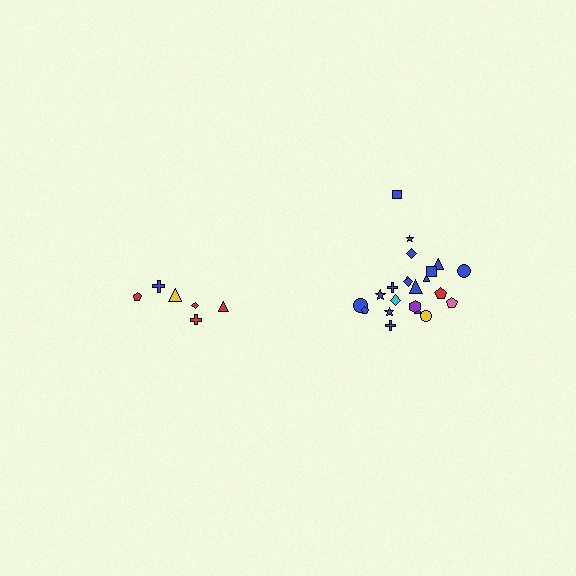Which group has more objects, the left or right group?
The right group.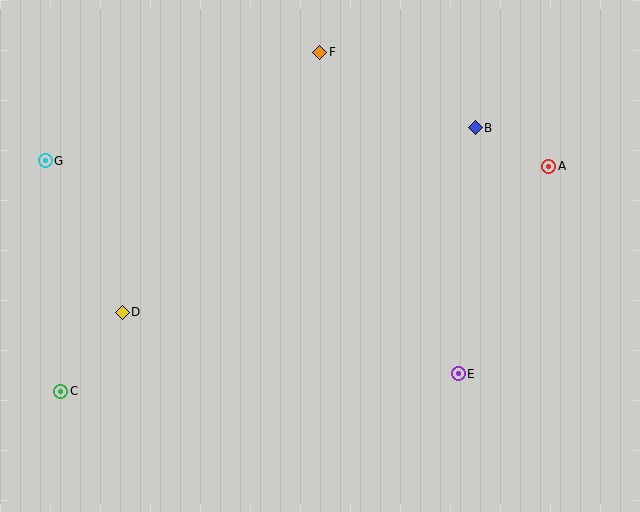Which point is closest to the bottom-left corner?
Point C is closest to the bottom-left corner.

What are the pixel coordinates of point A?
Point A is at (549, 166).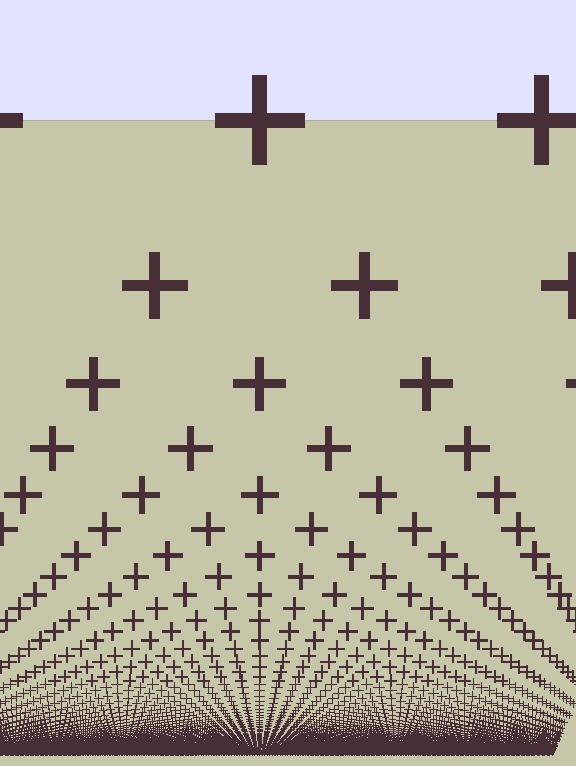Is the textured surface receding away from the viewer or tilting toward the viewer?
The surface appears to tilt toward the viewer. Texture elements get larger and sparser toward the top.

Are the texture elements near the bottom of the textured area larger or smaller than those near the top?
Smaller. The gradient is inverted — elements near the bottom are smaller and denser.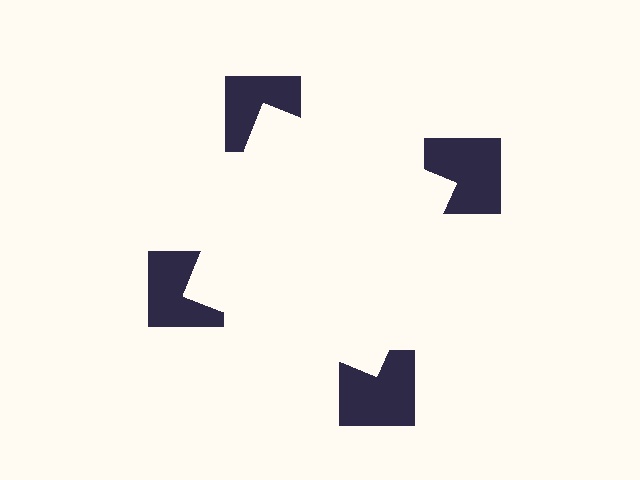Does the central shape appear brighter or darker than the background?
It typically appears slightly brighter than the background, even though no actual brightness change is drawn.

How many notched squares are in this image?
There are 4 — one at each vertex of the illusory square.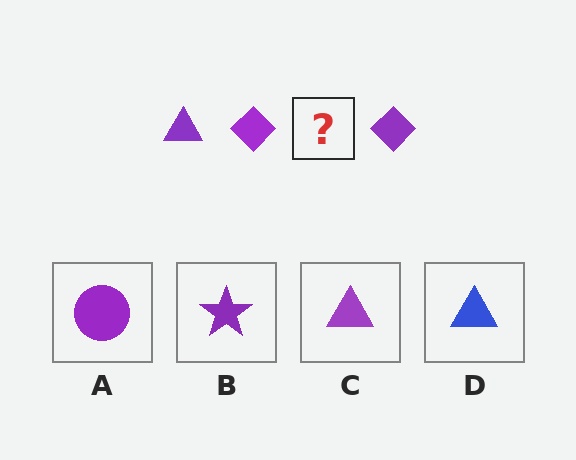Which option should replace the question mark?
Option C.